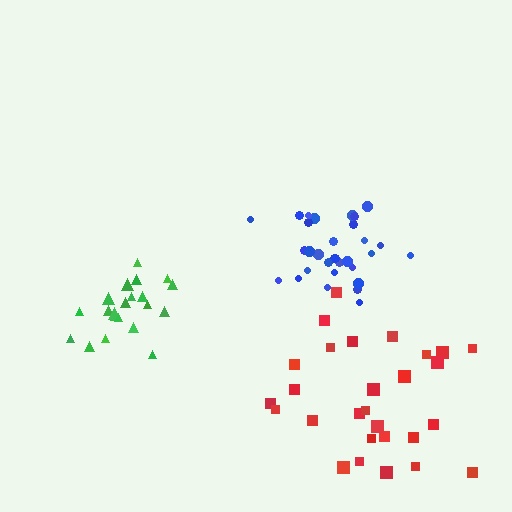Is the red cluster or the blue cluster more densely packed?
Blue.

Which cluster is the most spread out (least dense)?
Red.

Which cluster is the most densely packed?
Blue.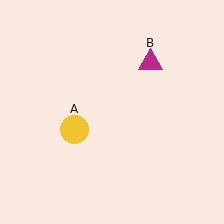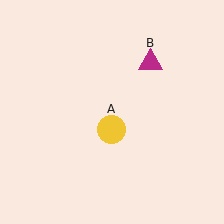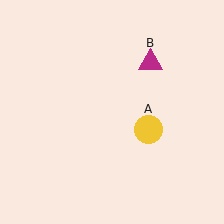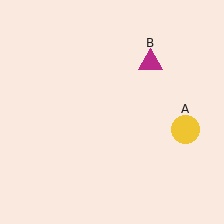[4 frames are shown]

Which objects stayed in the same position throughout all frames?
Magenta triangle (object B) remained stationary.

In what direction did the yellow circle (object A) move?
The yellow circle (object A) moved right.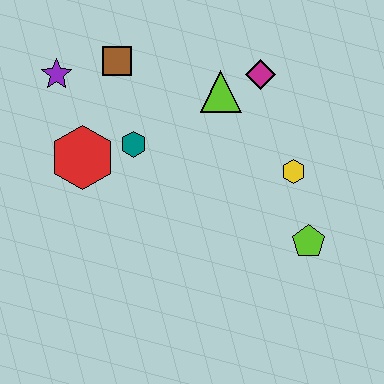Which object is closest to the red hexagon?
The teal hexagon is closest to the red hexagon.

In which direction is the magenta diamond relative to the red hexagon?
The magenta diamond is to the right of the red hexagon.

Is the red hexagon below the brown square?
Yes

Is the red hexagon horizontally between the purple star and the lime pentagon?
Yes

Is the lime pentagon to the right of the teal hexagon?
Yes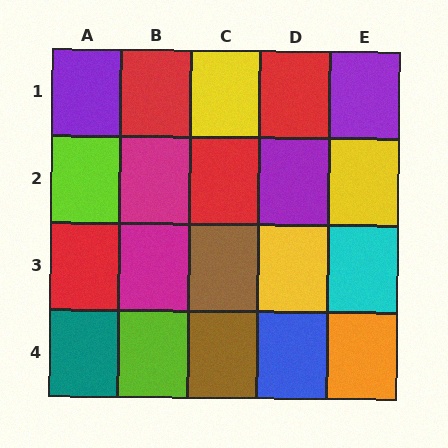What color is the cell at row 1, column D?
Red.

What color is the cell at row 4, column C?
Brown.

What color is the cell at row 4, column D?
Blue.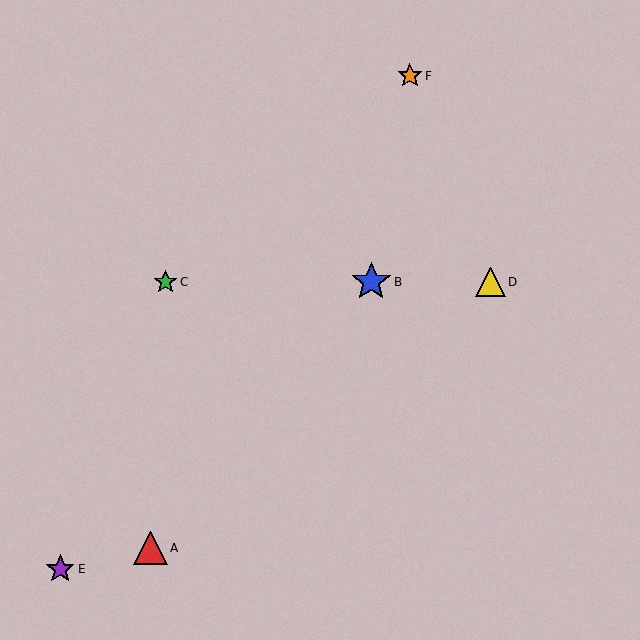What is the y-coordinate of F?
Object F is at y≈76.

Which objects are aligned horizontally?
Objects B, C, D are aligned horizontally.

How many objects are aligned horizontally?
3 objects (B, C, D) are aligned horizontally.